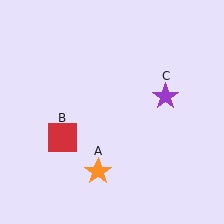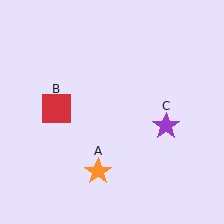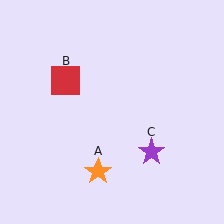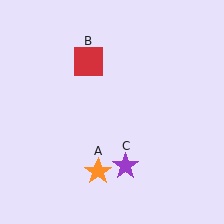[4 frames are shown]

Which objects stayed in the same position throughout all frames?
Orange star (object A) remained stationary.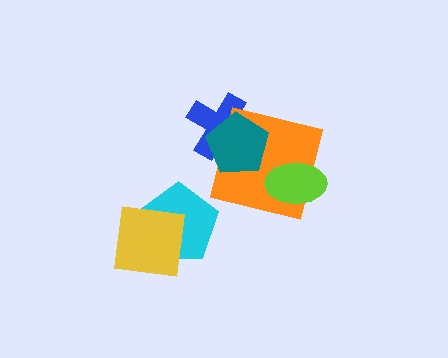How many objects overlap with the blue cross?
2 objects overlap with the blue cross.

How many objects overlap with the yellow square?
1 object overlaps with the yellow square.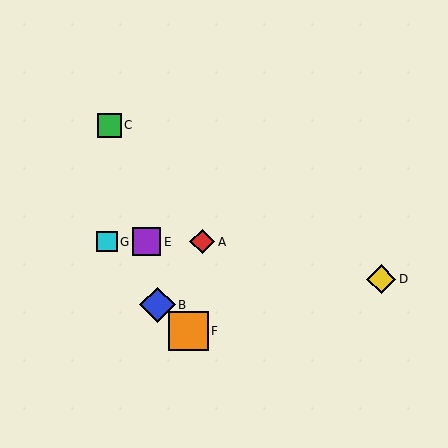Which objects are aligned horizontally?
Objects A, E, G are aligned horizontally.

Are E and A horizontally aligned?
Yes, both are at y≈242.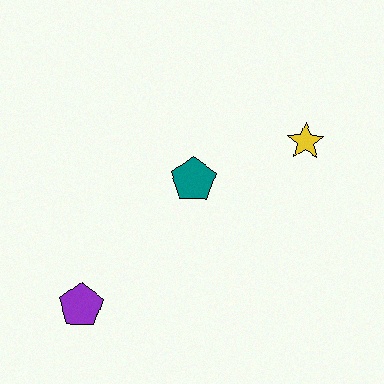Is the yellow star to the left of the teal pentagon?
No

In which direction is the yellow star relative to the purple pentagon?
The yellow star is to the right of the purple pentagon.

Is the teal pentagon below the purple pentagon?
No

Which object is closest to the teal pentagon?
The yellow star is closest to the teal pentagon.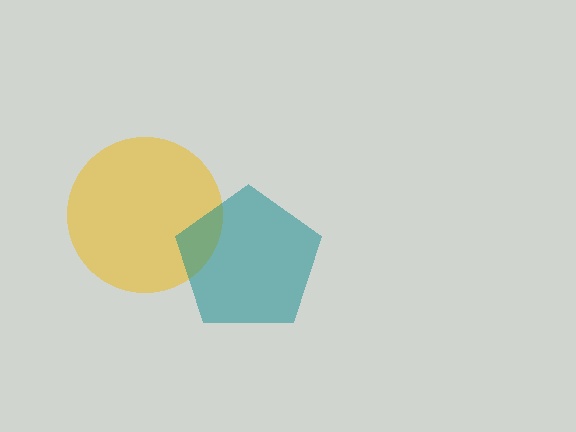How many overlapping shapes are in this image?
There are 2 overlapping shapes in the image.